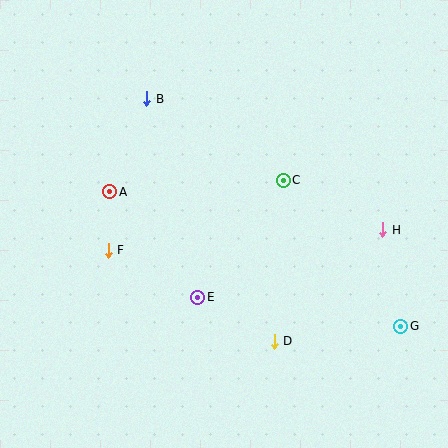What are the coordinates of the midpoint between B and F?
The midpoint between B and F is at (127, 175).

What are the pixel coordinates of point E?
Point E is at (198, 297).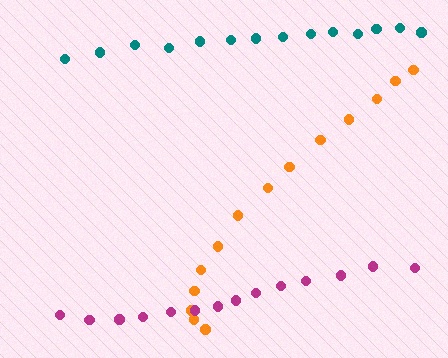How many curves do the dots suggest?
There are 3 distinct paths.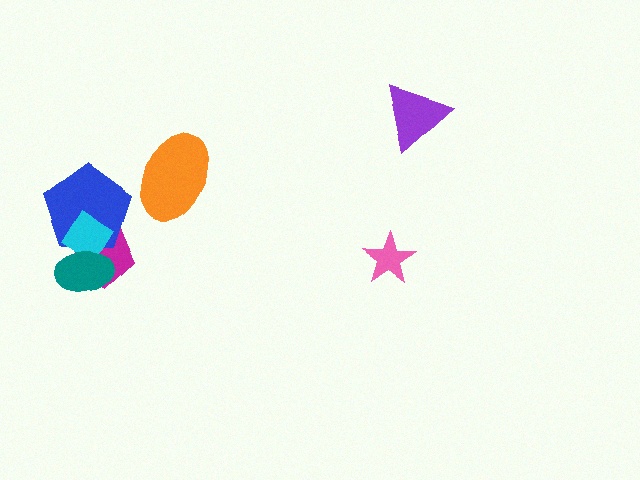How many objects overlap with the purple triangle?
0 objects overlap with the purple triangle.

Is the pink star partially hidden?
No, no other shape covers it.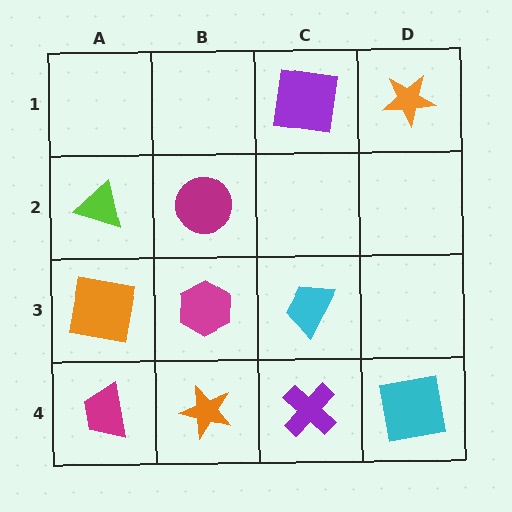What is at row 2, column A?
A lime triangle.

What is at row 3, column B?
A magenta hexagon.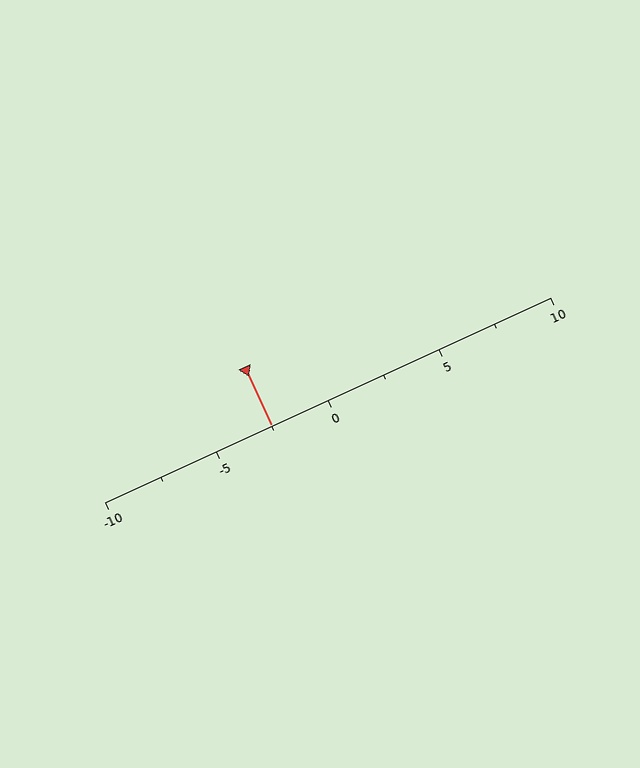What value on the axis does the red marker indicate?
The marker indicates approximately -2.5.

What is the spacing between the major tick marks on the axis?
The major ticks are spaced 5 apart.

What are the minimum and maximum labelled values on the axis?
The axis runs from -10 to 10.